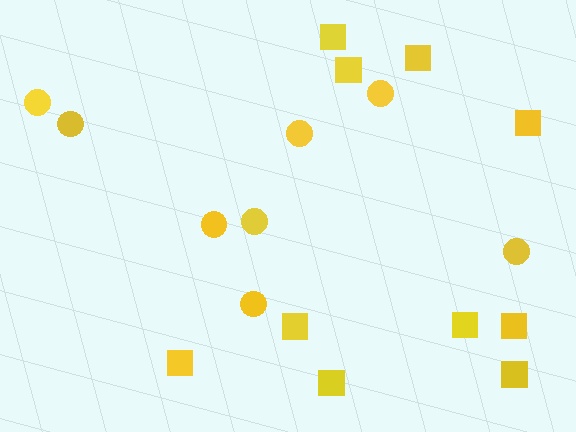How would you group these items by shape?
There are 2 groups: one group of squares (10) and one group of circles (8).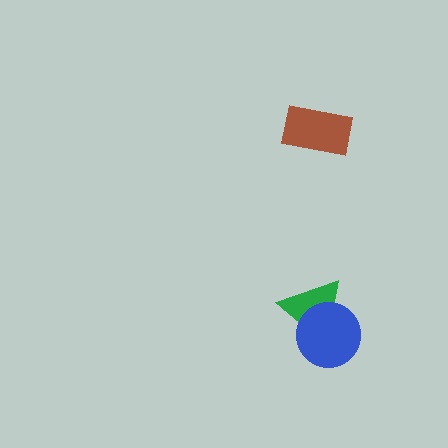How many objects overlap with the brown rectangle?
0 objects overlap with the brown rectangle.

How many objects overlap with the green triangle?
1 object overlaps with the green triangle.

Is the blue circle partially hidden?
No, no other shape covers it.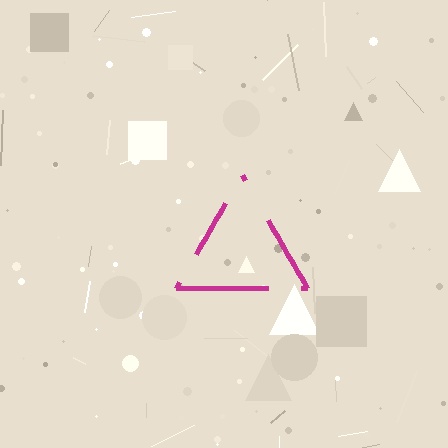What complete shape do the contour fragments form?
The contour fragments form a triangle.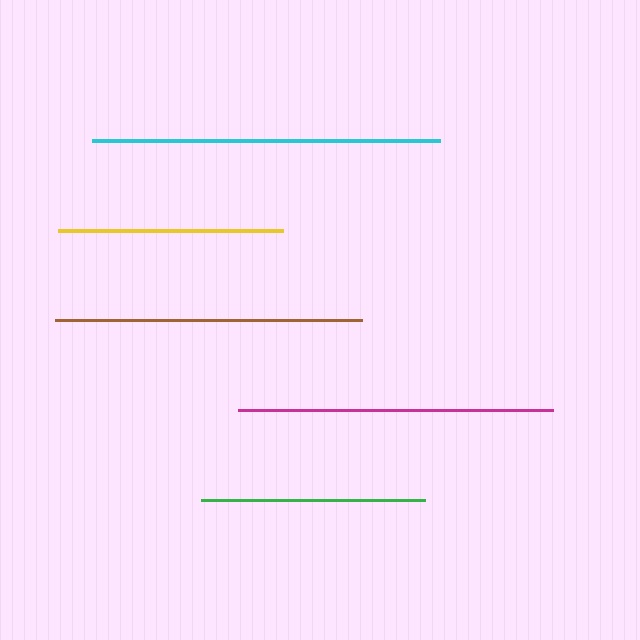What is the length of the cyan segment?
The cyan segment is approximately 348 pixels long.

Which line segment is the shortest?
The green line is the shortest at approximately 224 pixels.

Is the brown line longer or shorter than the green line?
The brown line is longer than the green line.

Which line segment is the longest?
The cyan line is the longest at approximately 348 pixels.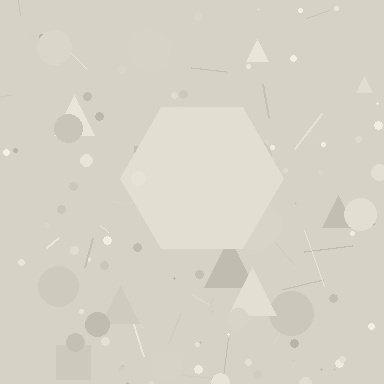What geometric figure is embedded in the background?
A hexagon is embedded in the background.